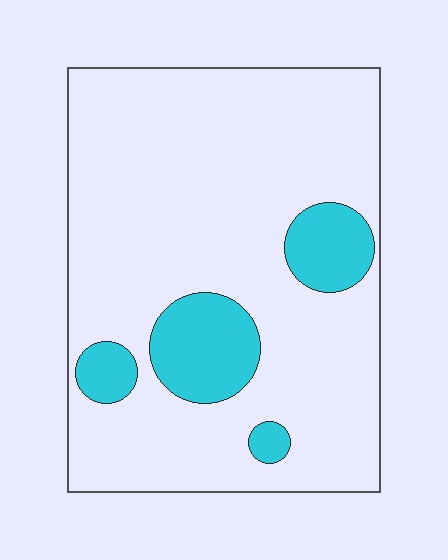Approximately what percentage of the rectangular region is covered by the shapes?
Approximately 15%.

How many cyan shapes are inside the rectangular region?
4.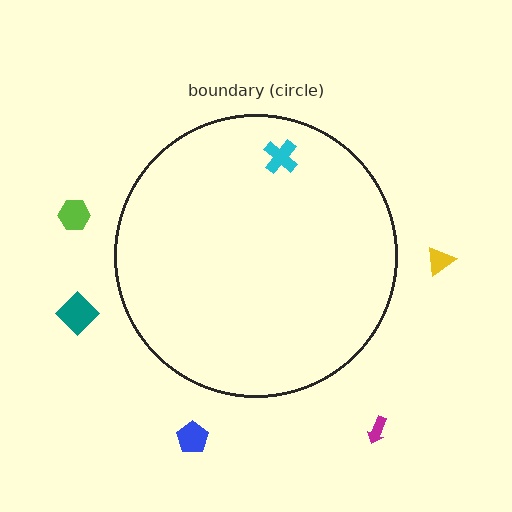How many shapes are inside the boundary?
1 inside, 5 outside.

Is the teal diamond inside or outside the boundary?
Outside.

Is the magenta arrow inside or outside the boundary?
Outside.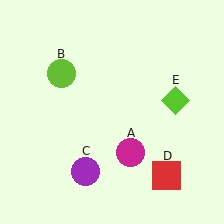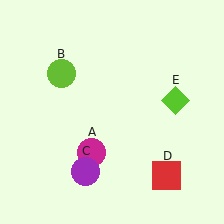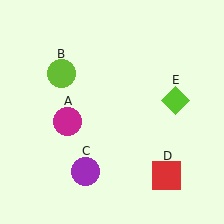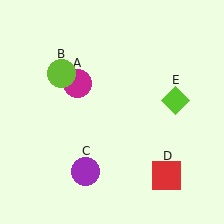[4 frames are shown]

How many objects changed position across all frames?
1 object changed position: magenta circle (object A).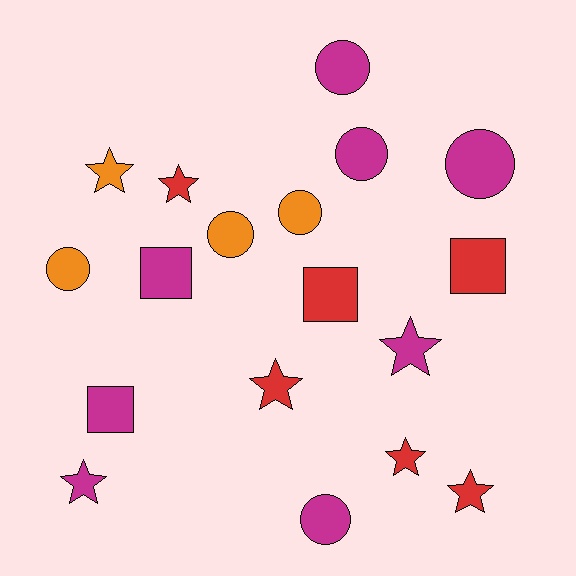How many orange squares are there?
There are no orange squares.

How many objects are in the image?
There are 18 objects.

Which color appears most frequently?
Magenta, with 8 objects.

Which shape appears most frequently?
Circle, with 7 objects.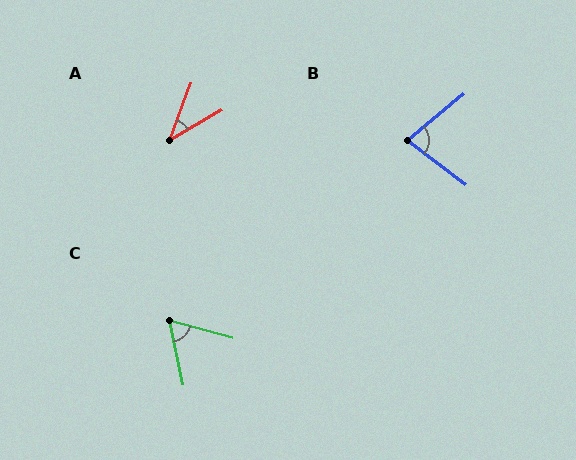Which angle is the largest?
B, at approximately 77 degrees.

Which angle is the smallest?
A, at approximately 39 degrees.